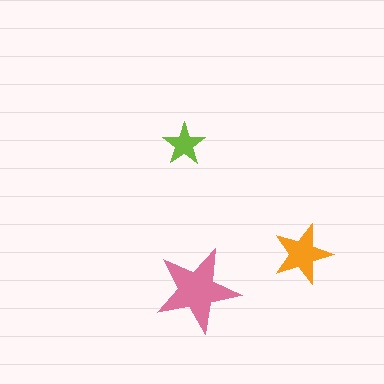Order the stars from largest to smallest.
the pink one, the orange one, the lime one.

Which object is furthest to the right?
The orange star is rightmost.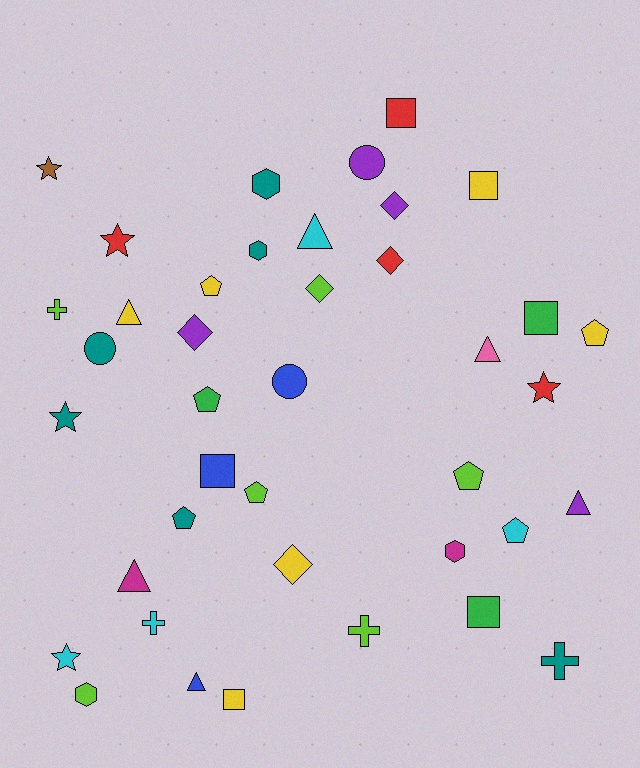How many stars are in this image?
There are 5 stars.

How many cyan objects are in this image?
There are 4 cyan objects.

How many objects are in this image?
There are 40 objects.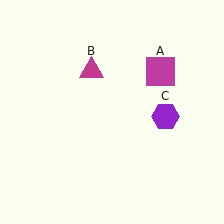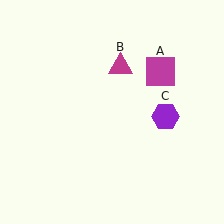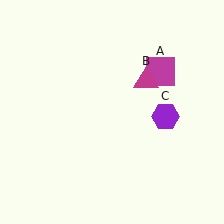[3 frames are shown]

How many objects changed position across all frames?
1 object changed position: magenta triangle (object B).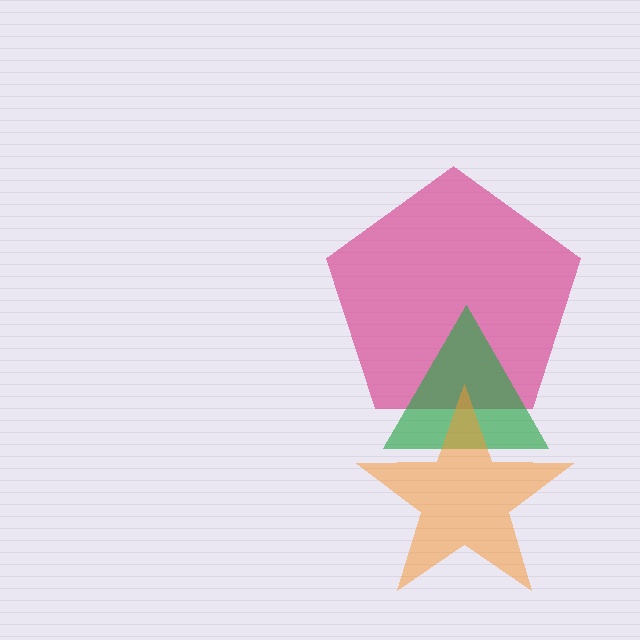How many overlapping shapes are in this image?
There are 3 overlapping shapes in the image.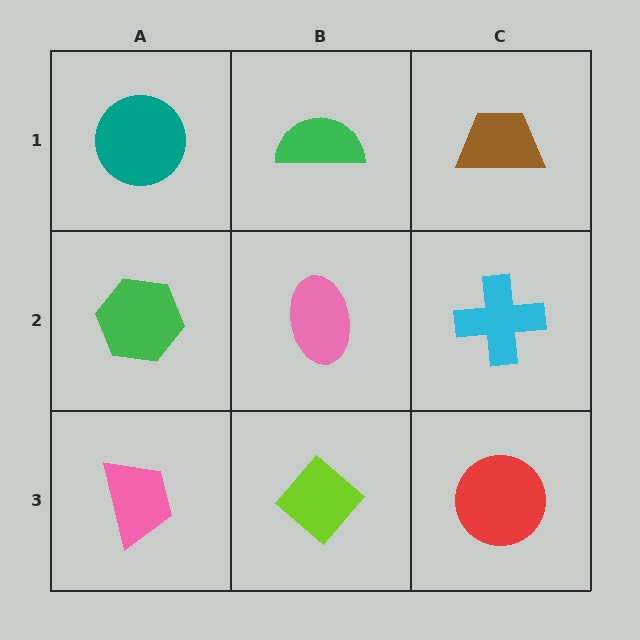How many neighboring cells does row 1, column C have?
2.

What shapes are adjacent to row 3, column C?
A cyan cross (row 2, column C), a lime diamond (row 3, column B).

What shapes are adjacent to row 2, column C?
A brown trapezoid (row 1, column C), a red circle (row 3, column C), a pink ellipse (row 2, column B).